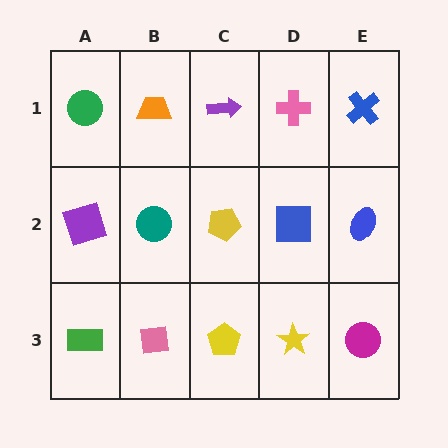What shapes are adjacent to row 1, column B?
A teal circle (row 2, column B), a green circle (row 1, column A), a purple arrow (row 1, column C).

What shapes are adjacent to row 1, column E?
A blue ellipse (row 2, column E), a pink cross (row 1, column D).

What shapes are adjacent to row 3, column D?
A blue square (row 2, column D), a yellow pentagon (row 3, column C), a magenta circle (row 3, column E).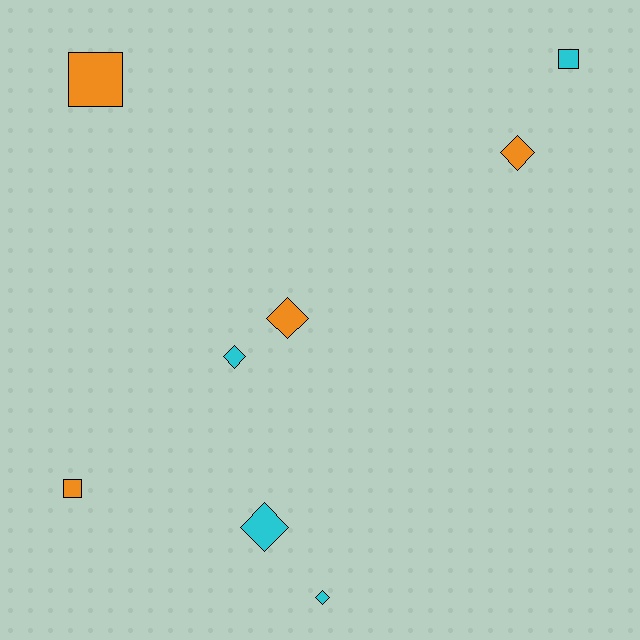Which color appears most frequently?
Orange, with 4 objects.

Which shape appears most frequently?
Diamond, with 5 objects.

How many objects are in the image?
There are 8 objects.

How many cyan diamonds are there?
There are 3 cyan diamonds.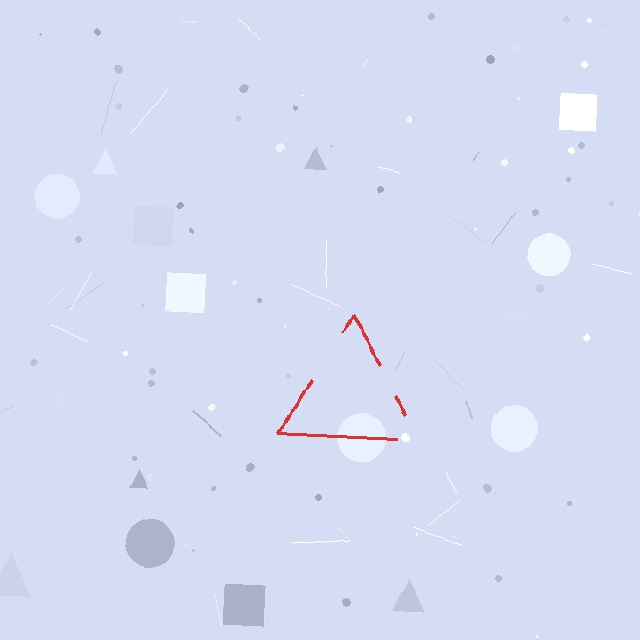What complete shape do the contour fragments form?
The contour fragments form a triangle.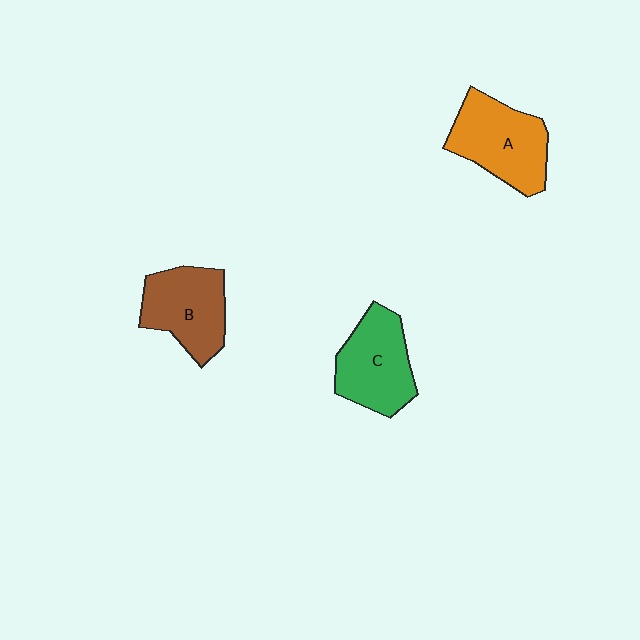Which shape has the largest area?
Shape A (orange).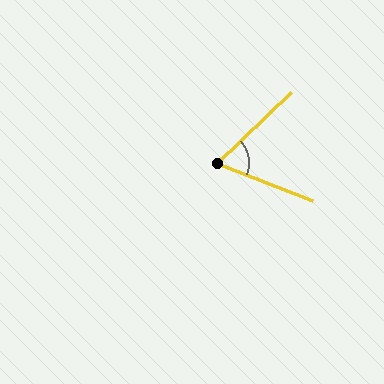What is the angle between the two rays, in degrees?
Approximately 65 degrees.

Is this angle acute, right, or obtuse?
It is acute.